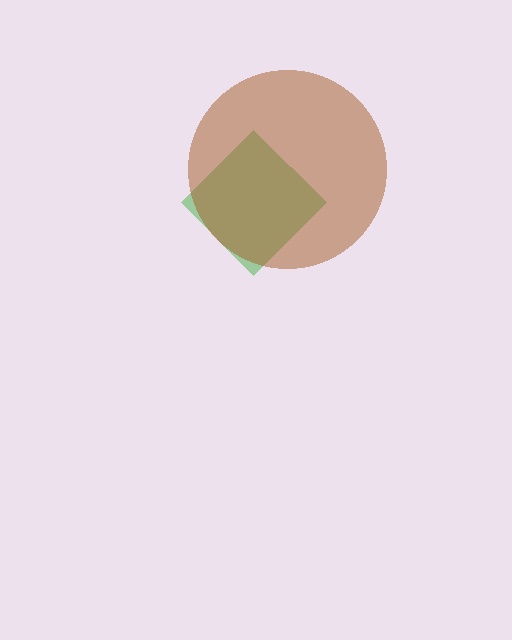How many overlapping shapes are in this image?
There are 2 overlapping shapes in the image.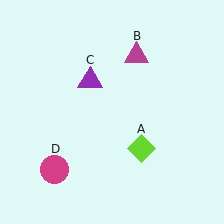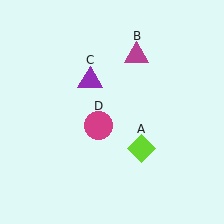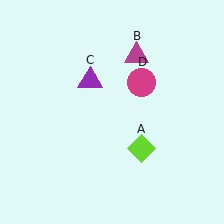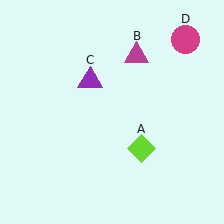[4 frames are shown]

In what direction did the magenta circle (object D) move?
The magenta circle (object D) moved up and to the right.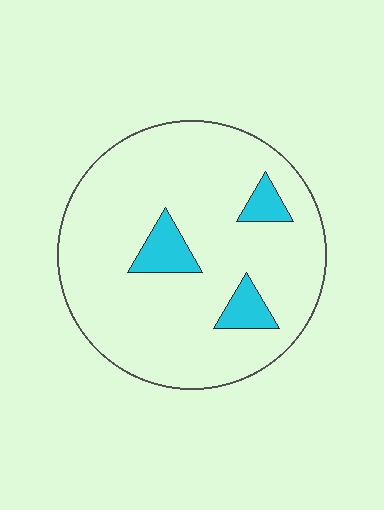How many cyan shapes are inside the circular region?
3.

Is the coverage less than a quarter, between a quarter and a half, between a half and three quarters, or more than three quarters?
Less than a quarter.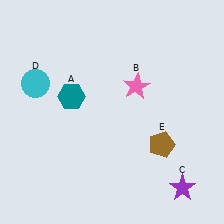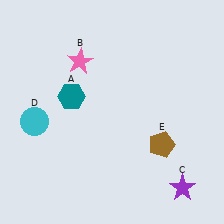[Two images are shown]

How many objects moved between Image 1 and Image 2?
2 objects moved between the two images.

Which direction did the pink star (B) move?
The pink star (B) moved left.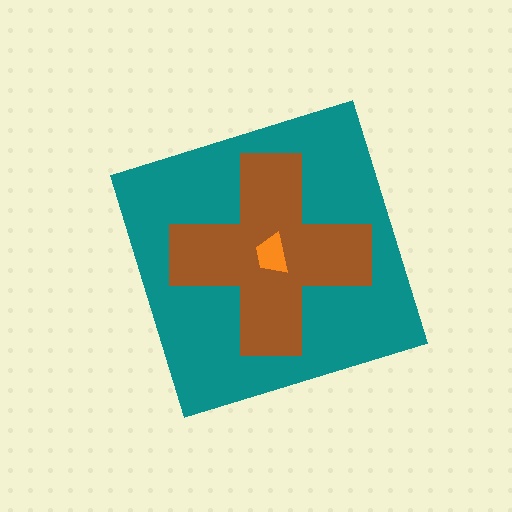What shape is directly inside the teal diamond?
The brown cross.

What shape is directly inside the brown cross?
The orange trapezoid.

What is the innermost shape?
The orange trapezoid.